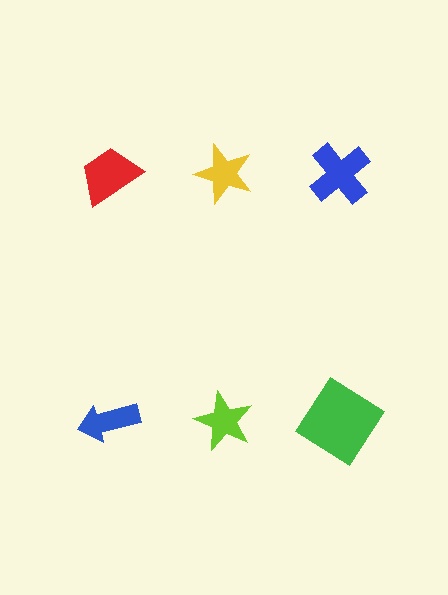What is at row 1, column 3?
A blue cross.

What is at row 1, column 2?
A yellow star.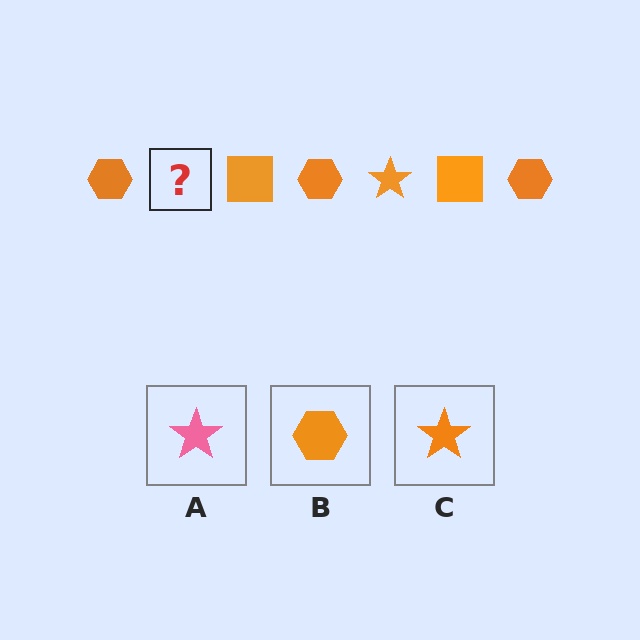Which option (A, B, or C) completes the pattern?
C.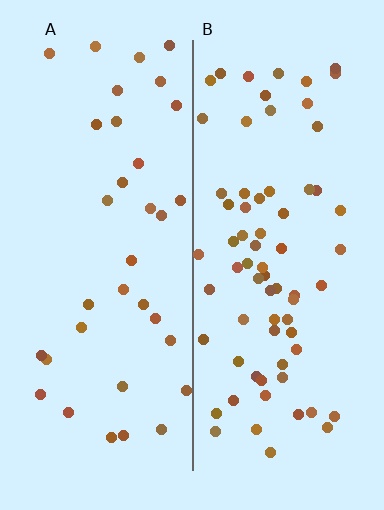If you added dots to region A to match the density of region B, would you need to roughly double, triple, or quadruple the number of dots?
Approximately double.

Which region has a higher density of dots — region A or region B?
B (the right).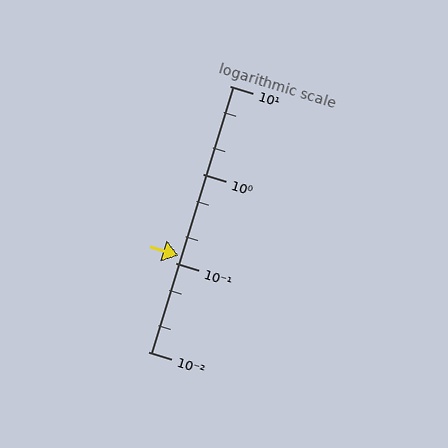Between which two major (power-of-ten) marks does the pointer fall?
The pointer is between 0.1 and 1.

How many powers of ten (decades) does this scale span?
The scale spans 3 decades, from 0.01 to 10.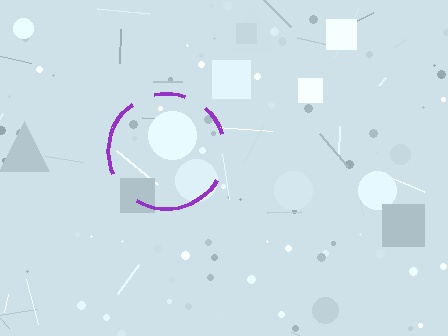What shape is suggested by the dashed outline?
The dashed outline suggests a circle.